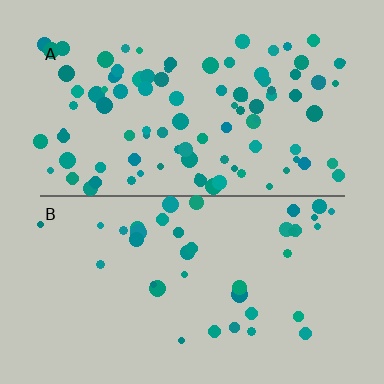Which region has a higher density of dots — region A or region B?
A (the top).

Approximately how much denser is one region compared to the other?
Approximately 2.5× — region A over region B.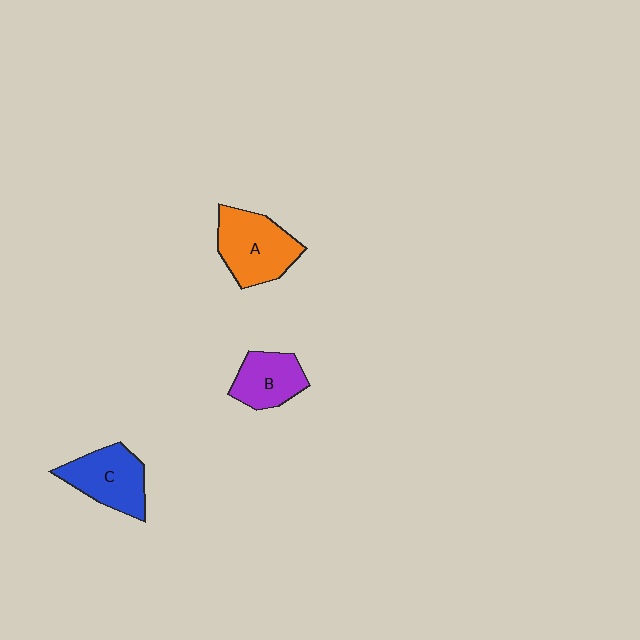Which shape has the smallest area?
Shape B (purple).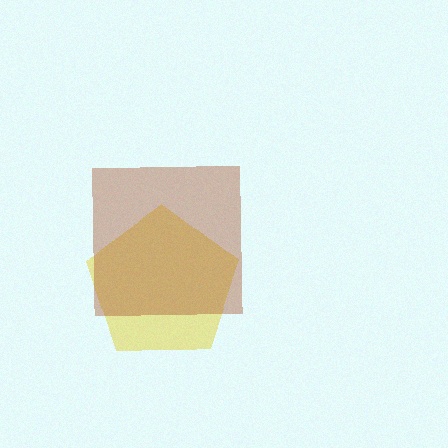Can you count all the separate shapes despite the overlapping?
Yes, there are 2 separate shapes.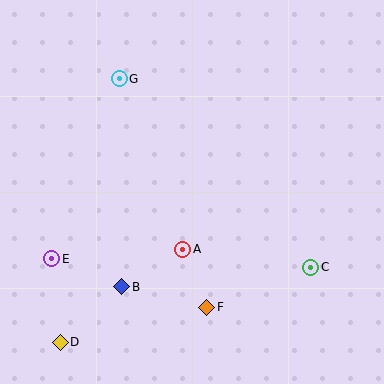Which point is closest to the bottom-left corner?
Point D is closest to the bottom-left corner.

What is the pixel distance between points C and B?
The distance between C and B is 190 pixels.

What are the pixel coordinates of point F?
Point F is at (207, 307).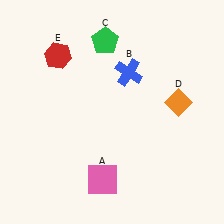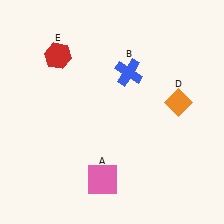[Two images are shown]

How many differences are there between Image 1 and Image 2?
There is 1 difference between the two images.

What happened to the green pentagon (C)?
The green pentagon (C) was removed in Image 2. It was in the top-left area of Image 1.